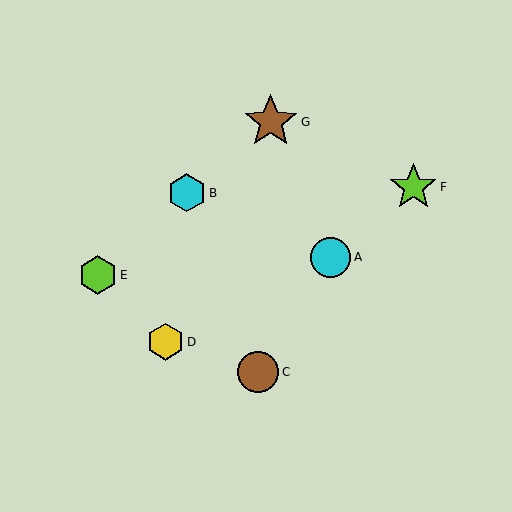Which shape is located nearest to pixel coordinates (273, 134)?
The brown star (labeled G) at (271, 122) is nearest to that location.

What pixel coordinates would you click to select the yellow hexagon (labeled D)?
Click at (166, 342) to select the yellow hexagon D.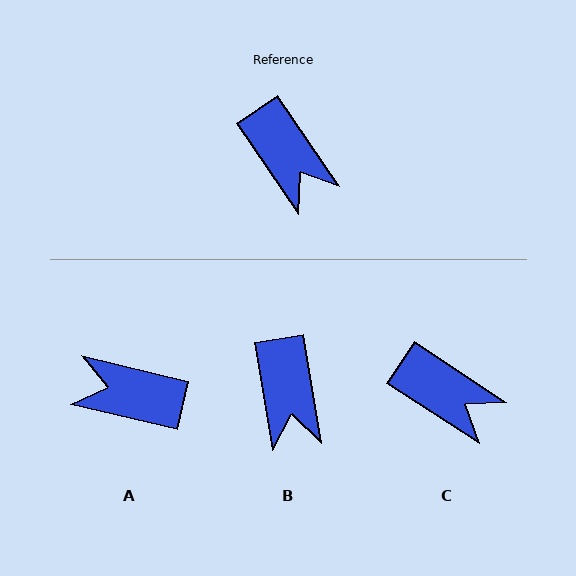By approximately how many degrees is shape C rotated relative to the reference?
Approximately 22 degrees counter-clockwise.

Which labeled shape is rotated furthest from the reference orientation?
A, about 138 degrees away.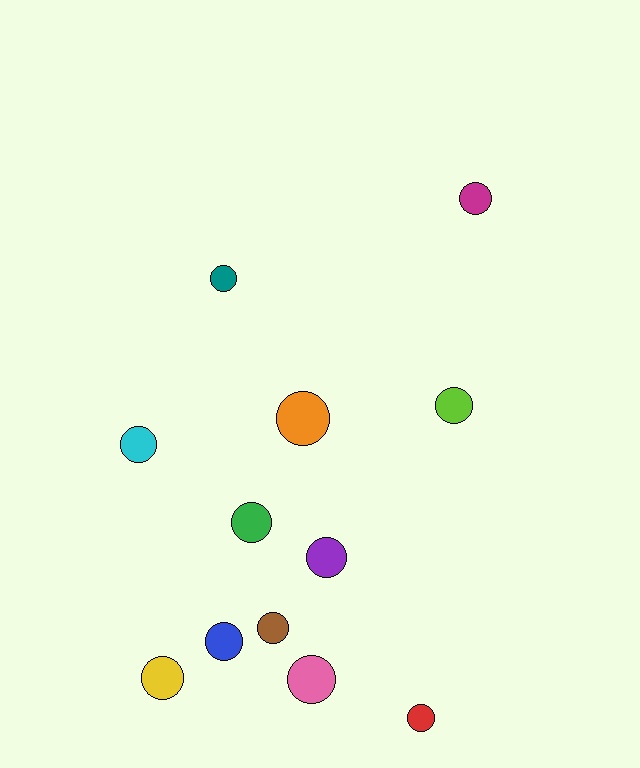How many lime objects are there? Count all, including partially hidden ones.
There is 1 lime object.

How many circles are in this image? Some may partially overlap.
There are 12 circles.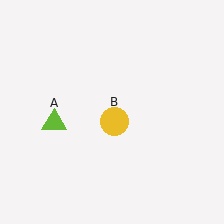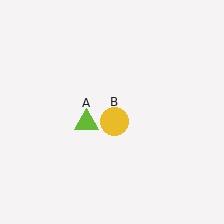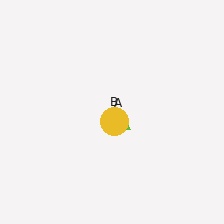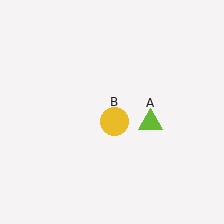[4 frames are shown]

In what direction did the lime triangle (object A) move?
The lime triangle (object A) moved right.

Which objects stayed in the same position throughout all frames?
Yellow circle (object B) remained stationary.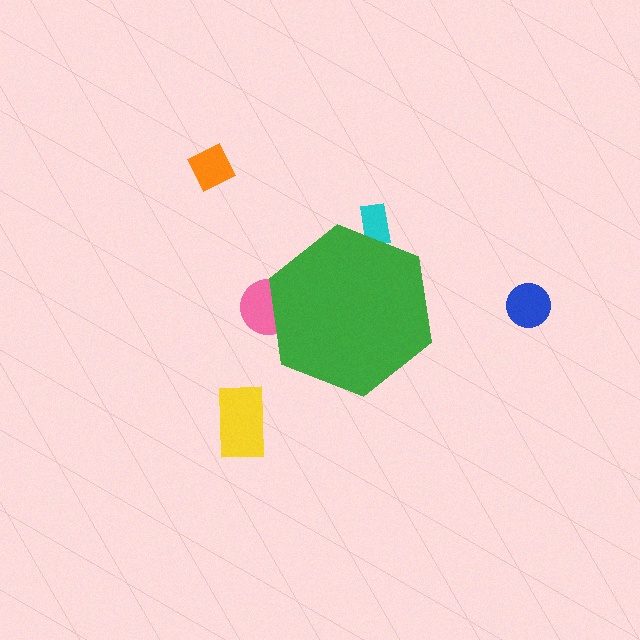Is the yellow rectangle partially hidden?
No, the yellow rectangle is fully visible.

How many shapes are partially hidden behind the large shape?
2 shapes are partially hidden.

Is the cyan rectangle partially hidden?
Yes, the cyan rectangle is partially hidden behind the green hexagon.